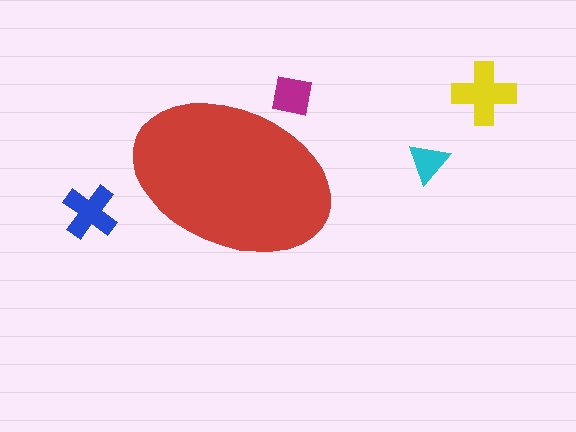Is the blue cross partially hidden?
No, the blue cross is fully visible.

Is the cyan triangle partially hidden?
No, the cyan triangle is fully visible.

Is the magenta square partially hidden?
Yes, the magenta square is partially hidden behind the red ellipse.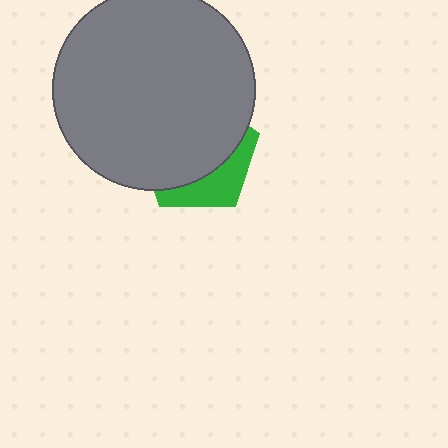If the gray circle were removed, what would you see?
You would see the complete green pentagon.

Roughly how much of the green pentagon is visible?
A small part of it is visible (roughly 31%).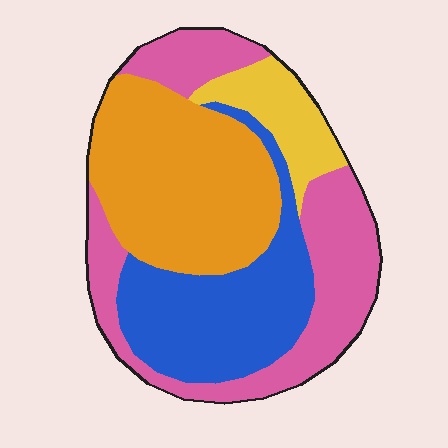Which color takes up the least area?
Yellow, at roughly 10%.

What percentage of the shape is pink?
Pink takes up between a sixth and a third of the shape.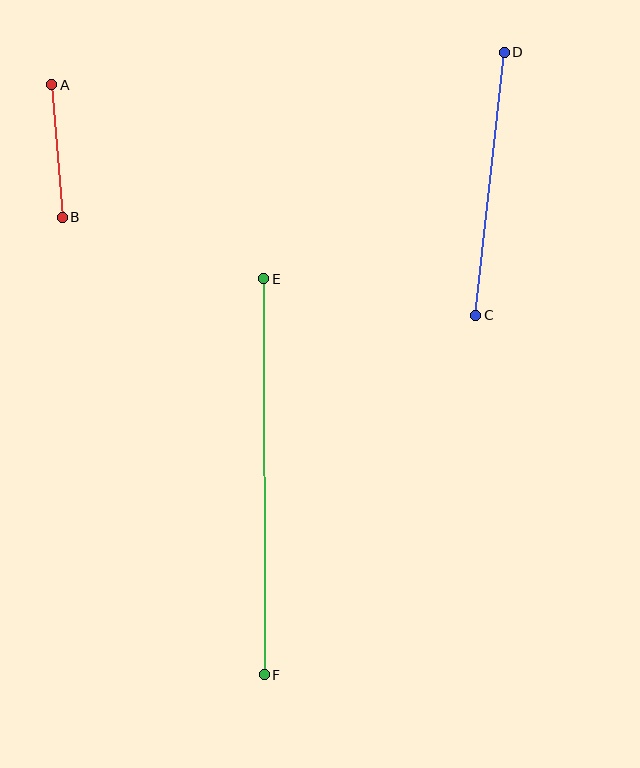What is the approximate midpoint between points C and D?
The midpoint is at approximately (490, 184) pixels.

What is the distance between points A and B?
The distance is approximately 133 pixels.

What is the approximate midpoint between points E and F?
The midpoint is at approximately (264, 477) pixels.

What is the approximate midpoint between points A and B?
The midpoint is at approximately (57, 151) pixels.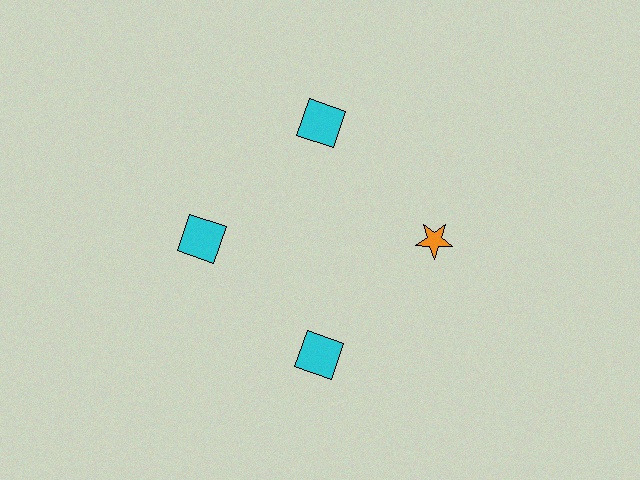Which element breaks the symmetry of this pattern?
The orange star at roughly the 3 o'clock position breaks the symmetry. All other shapes are cyan squares.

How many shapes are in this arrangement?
There are 4 shapes arranged in a ring pattern.